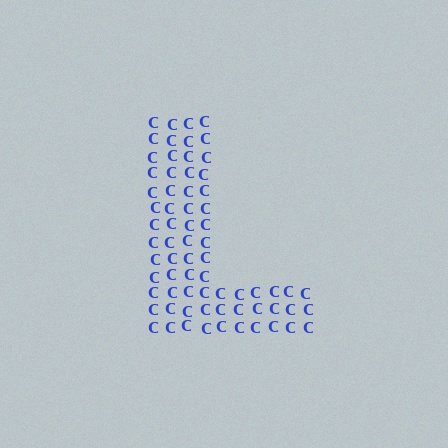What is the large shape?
The large shape is the letter L.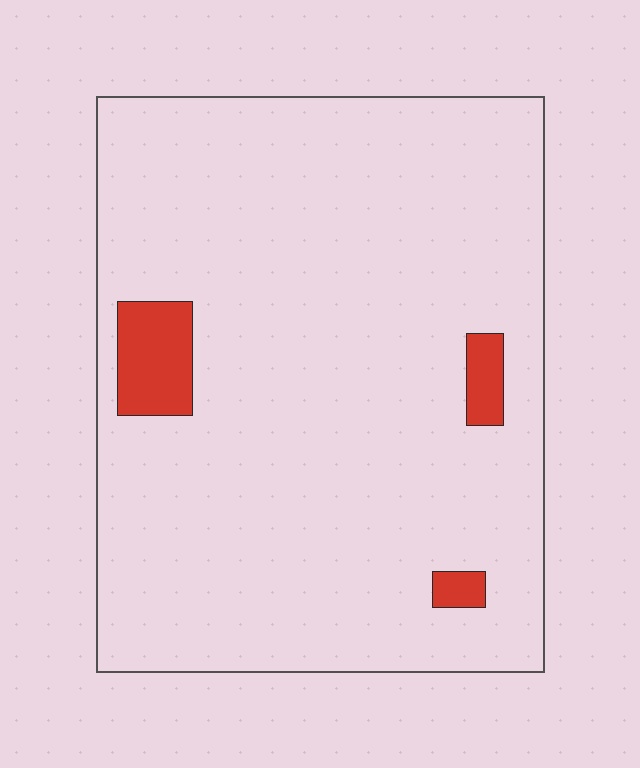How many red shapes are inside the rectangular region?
3.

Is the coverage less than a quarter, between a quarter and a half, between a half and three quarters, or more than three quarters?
Less than a quarter.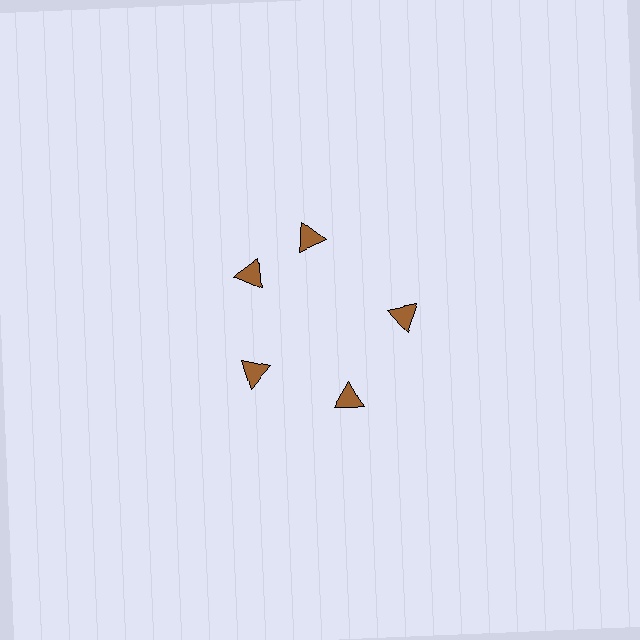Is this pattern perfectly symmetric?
No. The 5 brown triangles are arranged in a ring, but one element near the 1 o'clock position is rotated out of alignment along the ring, breaking the 5-fold rotational symmetry.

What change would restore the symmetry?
The symmetry would be restored by rotating it back into even spacing with its neighbors so that all 5 triangles sit at equal angles and equal distance from the center.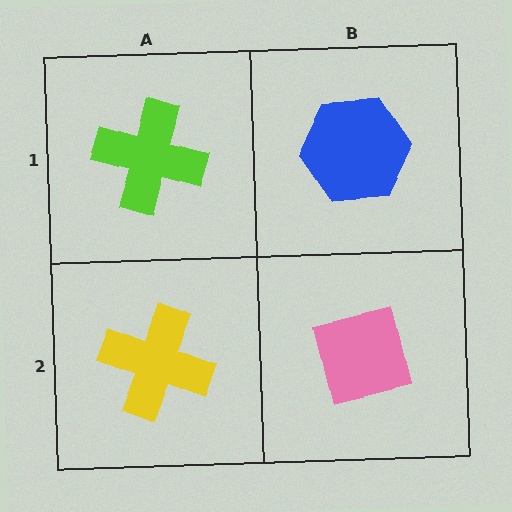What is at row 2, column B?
A pink square.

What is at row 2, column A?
A yellow cross.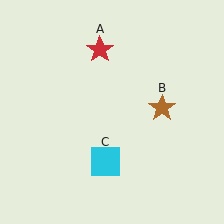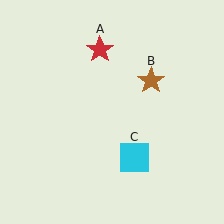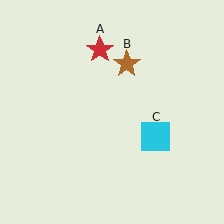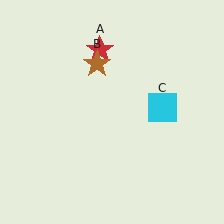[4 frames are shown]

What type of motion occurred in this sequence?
The brown star (object B), cyan square (object C) rotated counterclockwise around the center of the scene.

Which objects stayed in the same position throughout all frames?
Red star (object A) remained stationary.